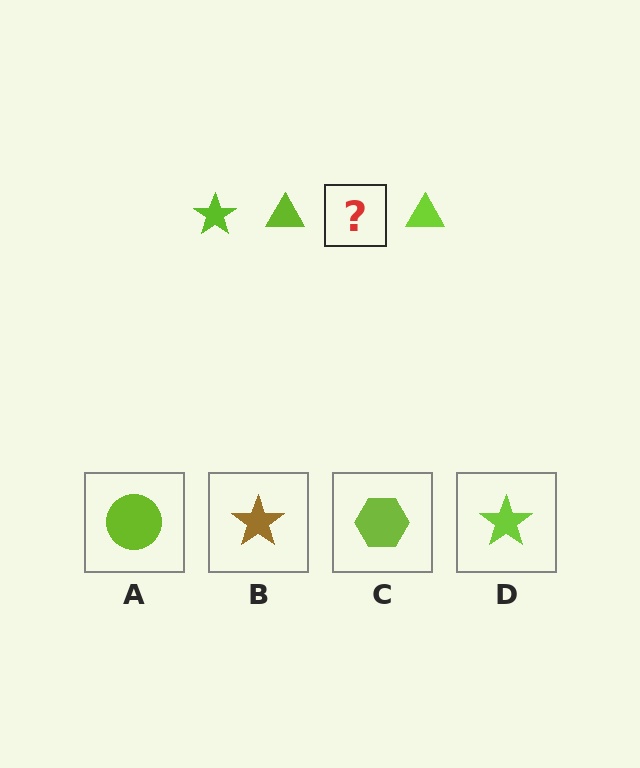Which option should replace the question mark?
Option D.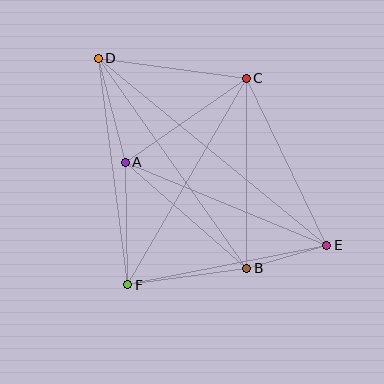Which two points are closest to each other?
Points B and E are closest to each other.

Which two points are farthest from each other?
Points D and E are farthest from each other.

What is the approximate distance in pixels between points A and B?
The distance between A and B is approximately 161 pixels.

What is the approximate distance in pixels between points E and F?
The distance between E and F is approximately 203 pixels.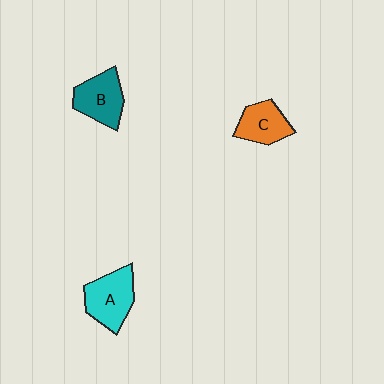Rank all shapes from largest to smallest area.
From largest to smallest: A (cyan), B (teal), C (orange).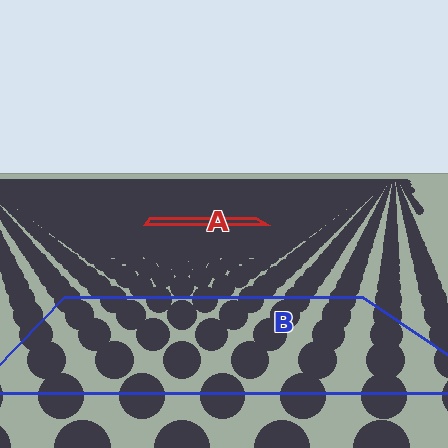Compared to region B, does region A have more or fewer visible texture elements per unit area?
Region A has more texture elements per unit area — they are packed more densely because it is farther away.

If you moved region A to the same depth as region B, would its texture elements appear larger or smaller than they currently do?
They would appear larger. At a closer depth, the same texture elements are projected at a bigger on-screen size.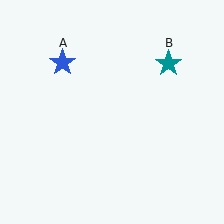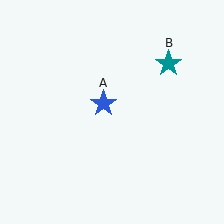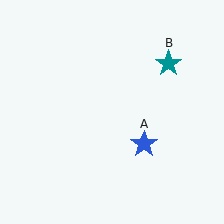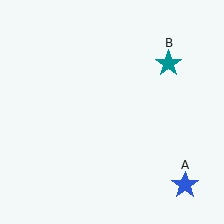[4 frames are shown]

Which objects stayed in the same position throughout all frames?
Teal star (object B) remained stationary.